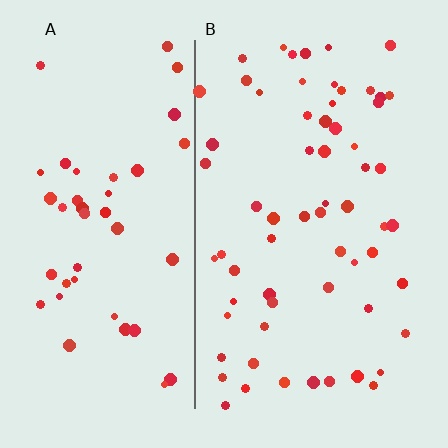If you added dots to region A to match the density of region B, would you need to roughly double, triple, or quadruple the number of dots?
Approximately double.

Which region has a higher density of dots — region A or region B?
B (the right).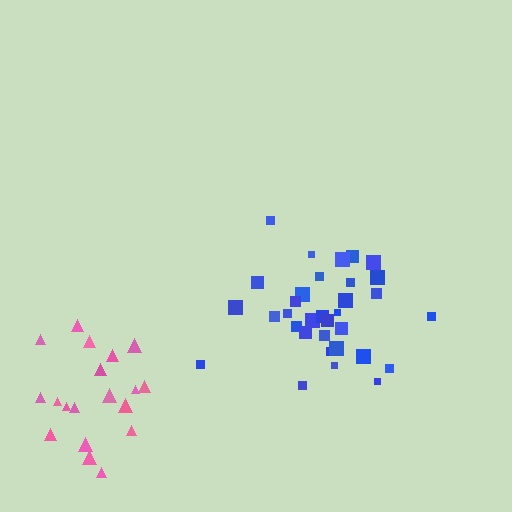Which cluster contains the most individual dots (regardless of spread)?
Blue (34).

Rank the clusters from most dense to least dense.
pink, blue.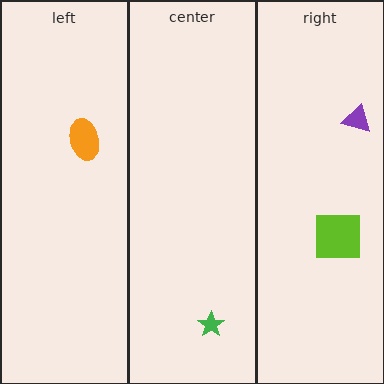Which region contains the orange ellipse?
The left region.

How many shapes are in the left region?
1.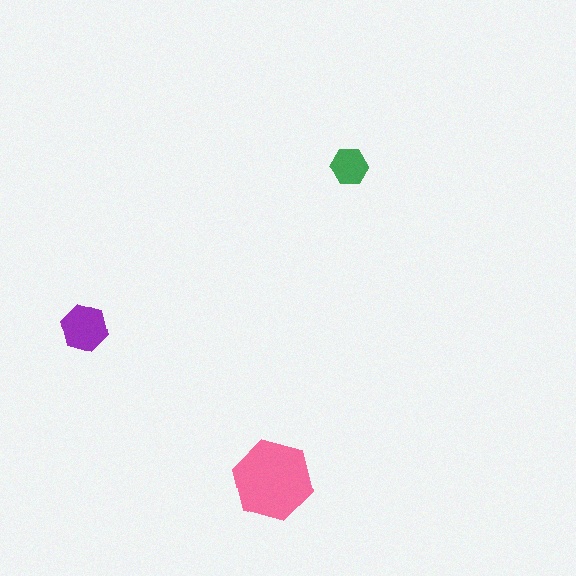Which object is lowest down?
The pink hexagon is bottommost.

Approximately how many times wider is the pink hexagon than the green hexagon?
About 2 times wider.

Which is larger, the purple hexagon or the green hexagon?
The purple one.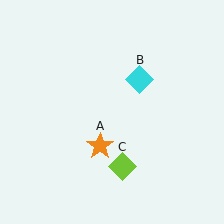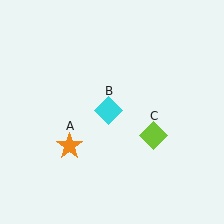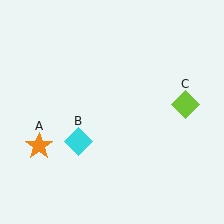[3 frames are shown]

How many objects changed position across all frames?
3 objects changed position: orange star (object A), cyan diamond (object B), lime diamond (object C).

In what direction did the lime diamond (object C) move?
The lime diamond (object C) moved up and to the right.